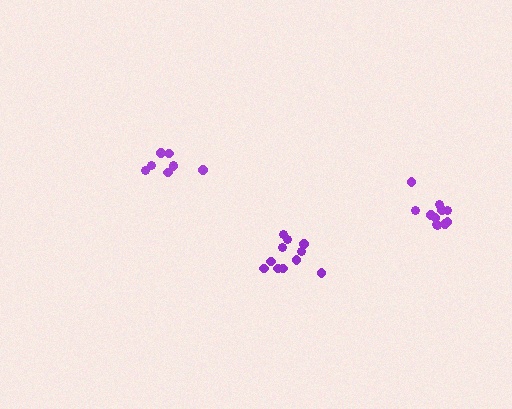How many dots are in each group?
Group 1: 8 dots, Group 2: 11 dots, Group 3: 11 dots (30 total).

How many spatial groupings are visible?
There are 3 spatial groupings.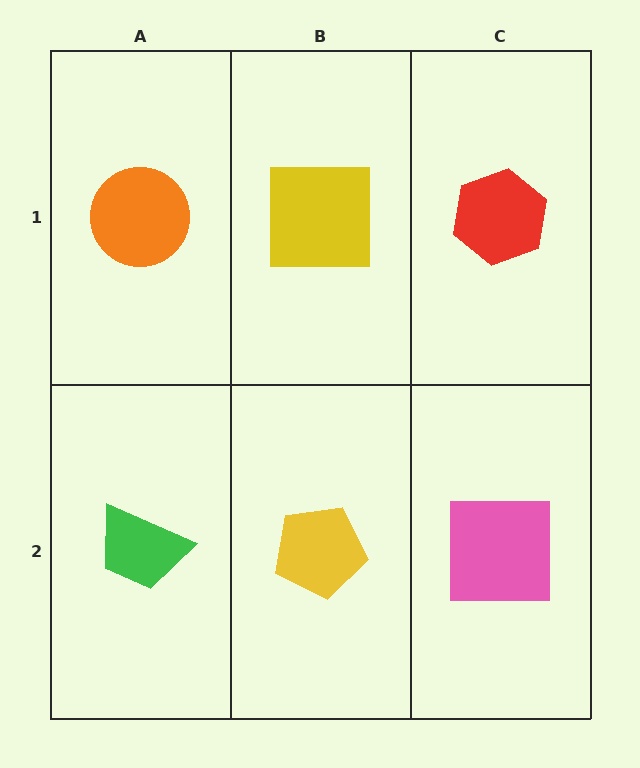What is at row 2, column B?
A yellow pentagon.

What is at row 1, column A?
An orange circle.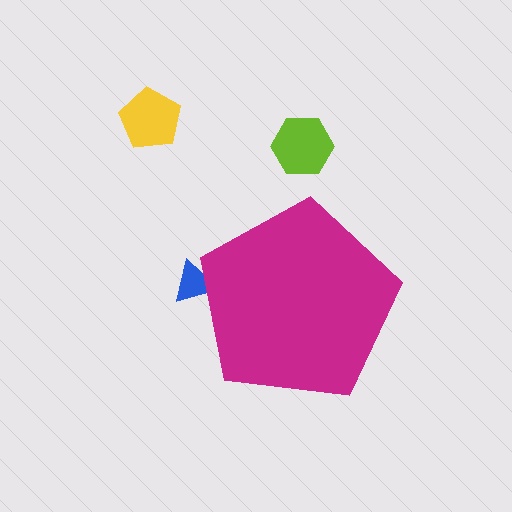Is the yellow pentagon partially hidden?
No, the yellow pentagon is fully visible.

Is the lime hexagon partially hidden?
No, the lime hexagon is fully visible.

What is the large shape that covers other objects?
A magenta pentagon.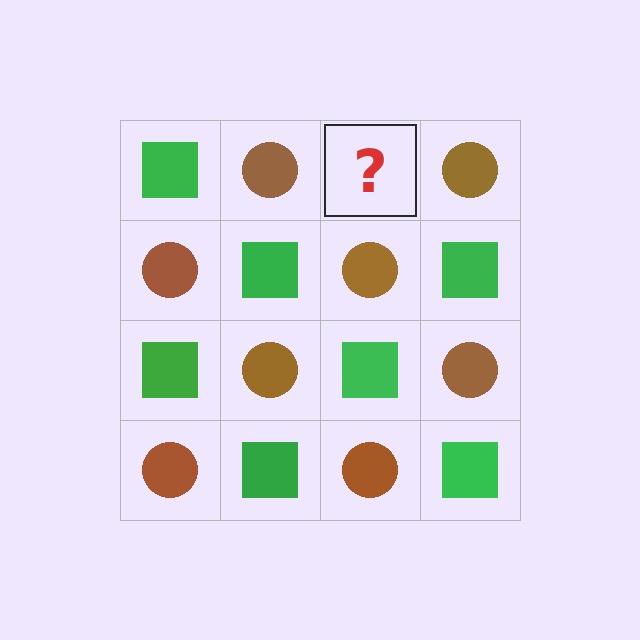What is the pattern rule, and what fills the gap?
The rule is that it alternates green square and brown circle in a checkerboard pattern. The gap should be filled with a green square.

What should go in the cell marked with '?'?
The missing cell should contain a green square.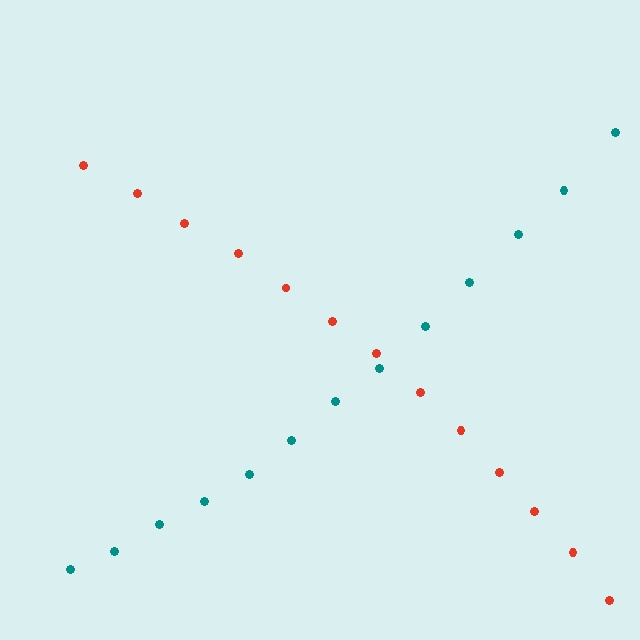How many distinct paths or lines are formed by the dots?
There are 2 distinct paths.